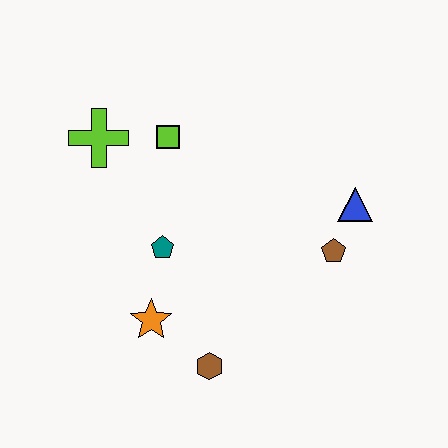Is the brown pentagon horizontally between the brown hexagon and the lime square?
No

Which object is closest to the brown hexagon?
The orange star is closest to the brown hexagon.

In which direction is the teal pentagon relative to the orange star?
The teal pentagon is above the orange star.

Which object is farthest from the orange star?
The blue triangle is farthest from the orange star.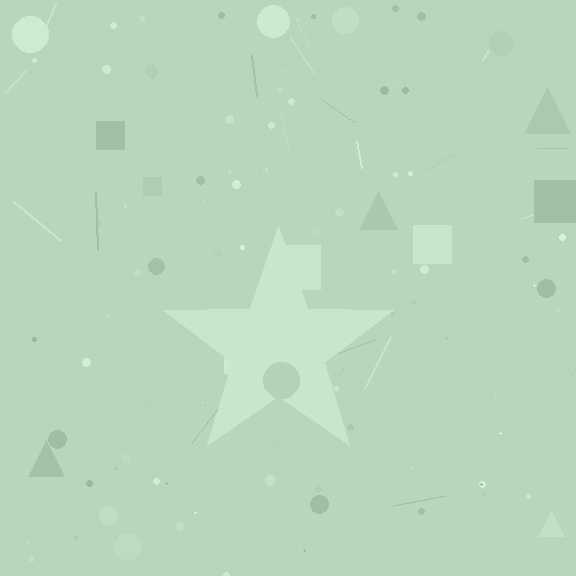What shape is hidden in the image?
A star is hidden in the image.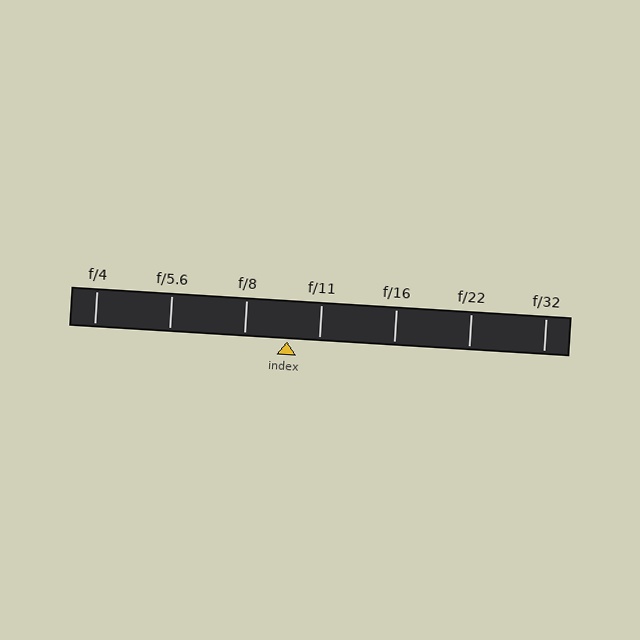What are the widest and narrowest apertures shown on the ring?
The widest aperture shown is f/4 and the narrowest is f/32.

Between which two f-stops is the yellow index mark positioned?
The index mark is between f/8 and f/11.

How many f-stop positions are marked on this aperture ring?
There are 7 f-stop positions marked.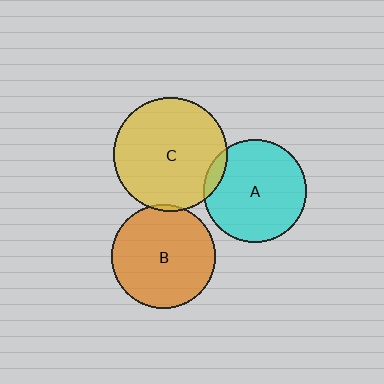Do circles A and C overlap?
Yes.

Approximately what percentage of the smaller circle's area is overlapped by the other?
Approximately 10%.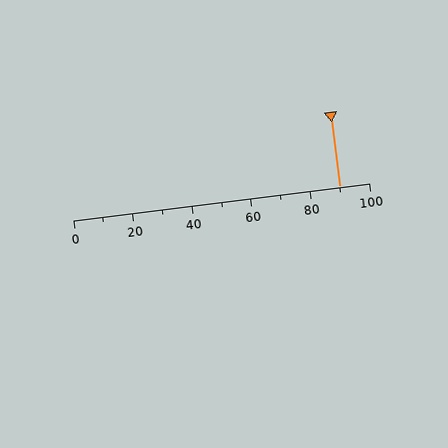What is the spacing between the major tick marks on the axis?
The major ticks are spaced 20 apart.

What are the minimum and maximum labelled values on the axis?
The axis runs from 0 to 100.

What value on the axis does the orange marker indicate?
The marker indicates approximately 90.